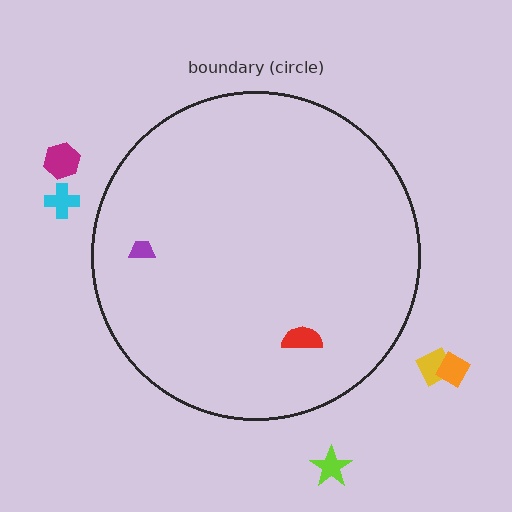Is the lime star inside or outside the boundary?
Outside.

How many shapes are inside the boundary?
2 inside, 5 outside.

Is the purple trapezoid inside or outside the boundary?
Inside.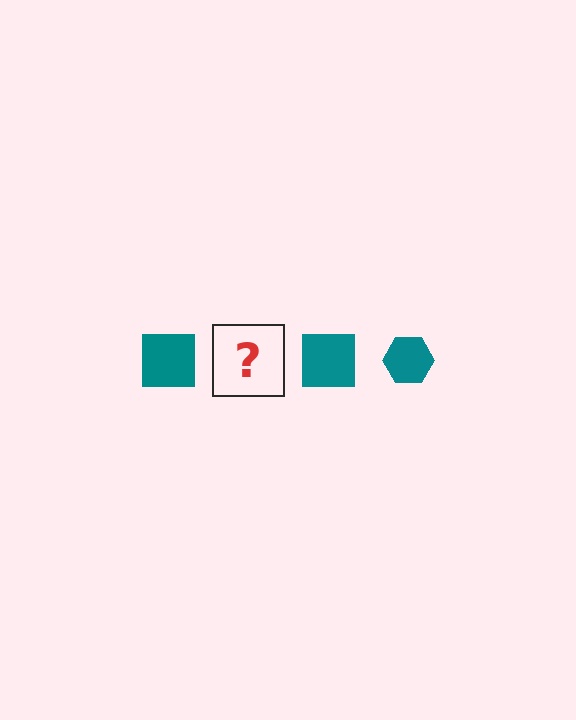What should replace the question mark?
The question mark should be replaced with a teal hexagon.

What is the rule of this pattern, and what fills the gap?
The rule is that the pattern cycles through square, hexagon shapes in teal. The gap should be filled with a teal hexagon.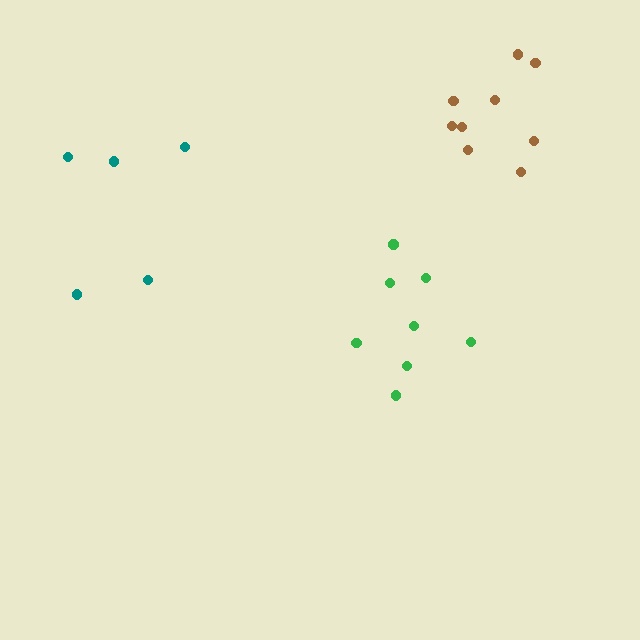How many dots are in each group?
Group 1: 8 dots, Group 2: 5 dots, Group 3: 9 dots (22 total).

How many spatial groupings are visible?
There are 3 spatial groupings.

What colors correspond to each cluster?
The clusters are colored: green, teal, brown.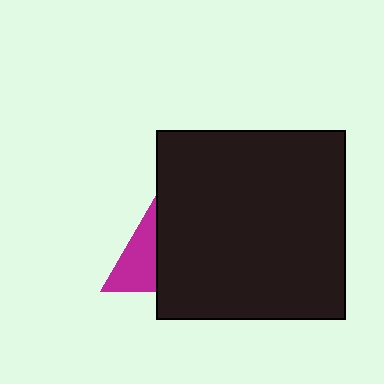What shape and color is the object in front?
The object in front is a black square.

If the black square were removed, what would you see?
You would see the complete magenta triangle.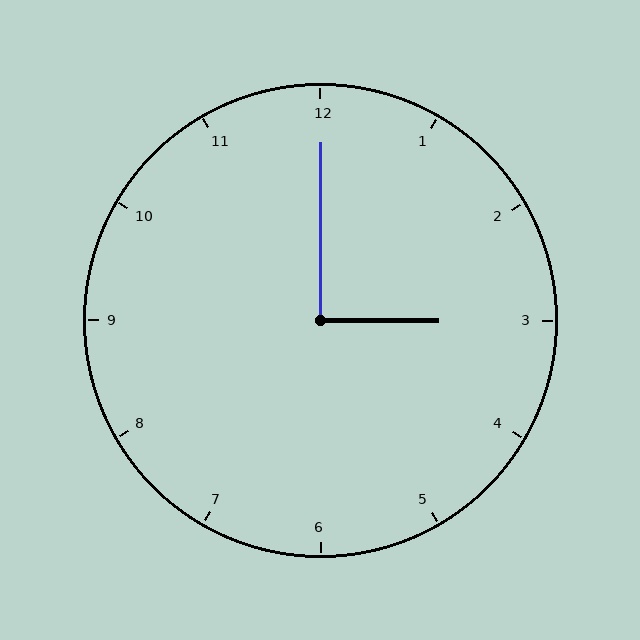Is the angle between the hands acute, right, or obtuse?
It is right.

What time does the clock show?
3:00.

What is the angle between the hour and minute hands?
Approximately 90 degrees.